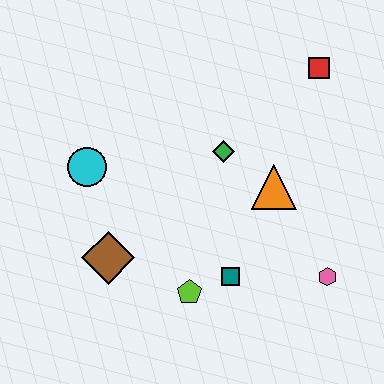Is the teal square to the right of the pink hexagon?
No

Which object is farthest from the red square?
The brown diamond is farthest from the red square.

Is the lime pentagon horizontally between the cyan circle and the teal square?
Yes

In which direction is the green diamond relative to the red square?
The green diamond is to the left of the red square.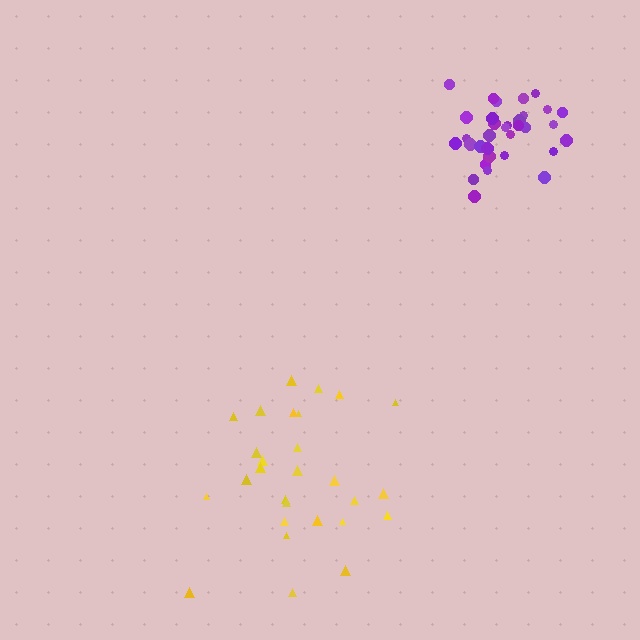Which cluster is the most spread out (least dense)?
Yellow.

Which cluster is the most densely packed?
Purple.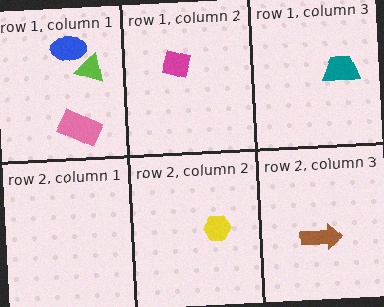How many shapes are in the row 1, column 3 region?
1.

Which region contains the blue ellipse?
The row 1, column 1 region.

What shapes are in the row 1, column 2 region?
The magenta diamond.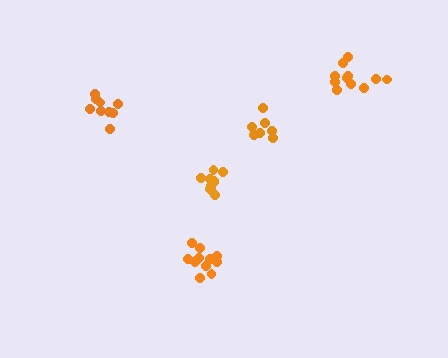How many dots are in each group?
Group 1: 11 dots, Group 2: 11 dots, Group 3: 9 dots, Group 4: 7 dots, Group 5: 11 dots (49 total).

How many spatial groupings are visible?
There are 5 spatial groupings.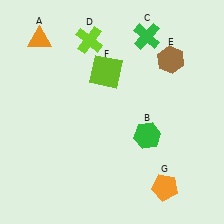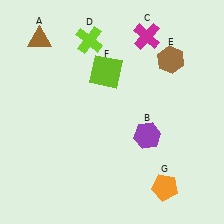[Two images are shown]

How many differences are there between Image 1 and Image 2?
There are 3 differences between the two images.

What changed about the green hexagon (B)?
In Image 1, B is green. In Image 2, it changed to purple.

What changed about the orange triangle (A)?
In Image 1, A is orange. In Image 2, it changed to brown.